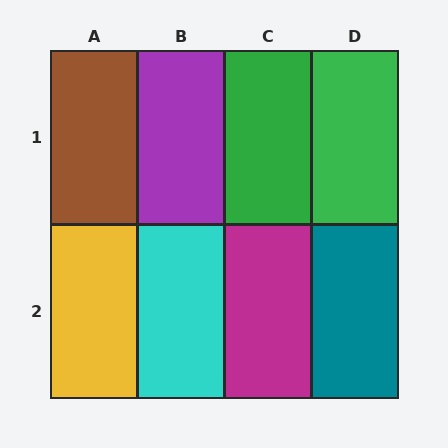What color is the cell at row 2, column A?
Yellow.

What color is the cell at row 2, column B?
Cyan.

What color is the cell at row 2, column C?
Magenta.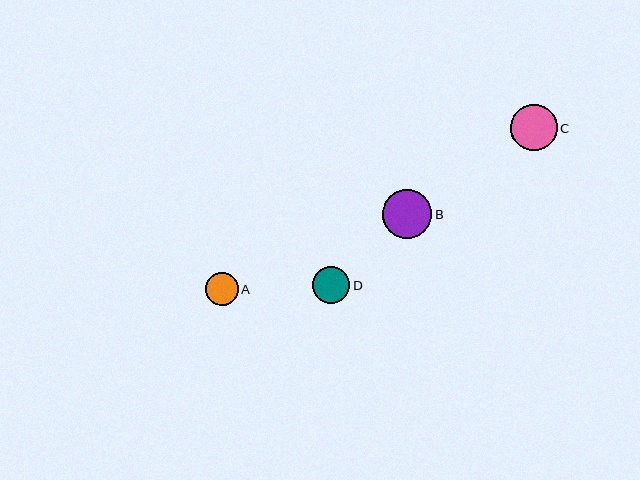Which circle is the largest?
Circle B is the largest with a size of approximately 49 pixels.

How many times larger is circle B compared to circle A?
Circle B is approximately 1.5 times the size of circle A.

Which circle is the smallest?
Circle A is the smallest with a size of approximately 33 pixels.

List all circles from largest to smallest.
From largest to smallest: B, C, D, A.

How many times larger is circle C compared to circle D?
Circle C is approximately 1.3 times the size of circle D.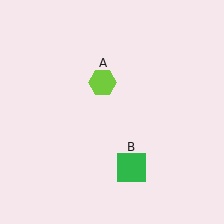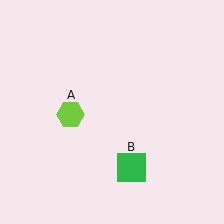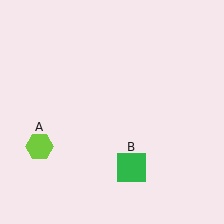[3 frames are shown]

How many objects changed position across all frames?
1 object changed position: lime hexagon (object A).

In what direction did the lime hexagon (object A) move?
The lime hexagon (object A) moved down and to the left.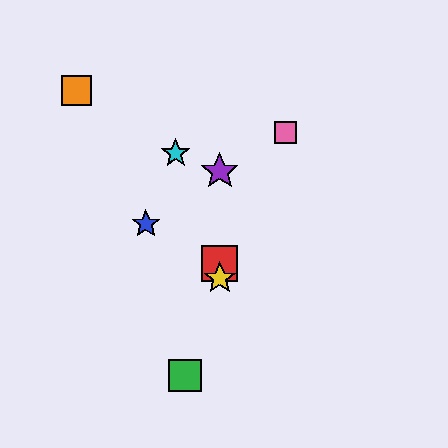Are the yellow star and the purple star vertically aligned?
Yes, both are at x≈220.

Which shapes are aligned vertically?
The red square, the yellow star, the purple star are aligned vertically.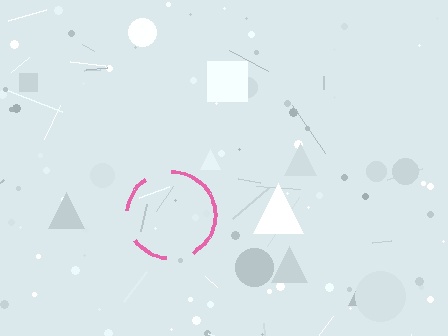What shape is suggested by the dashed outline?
The dashed outline suggests a circle.